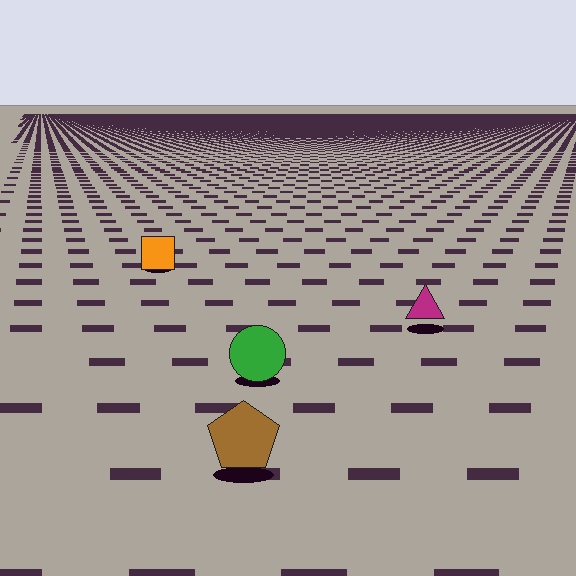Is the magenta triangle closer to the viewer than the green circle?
No. The green circle is closer — you can tell from the texture gradient: the ground texture is coarser near it.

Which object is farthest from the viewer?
The orange square is farthest from the viewer. It appears smaller and the ground texture around it is denser.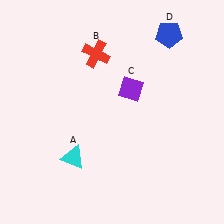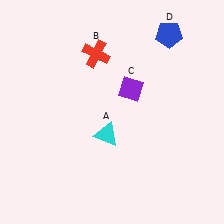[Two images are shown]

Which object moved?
The cyan triangle (A) moved right.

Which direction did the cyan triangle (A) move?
The cyan triangle (A) moved right.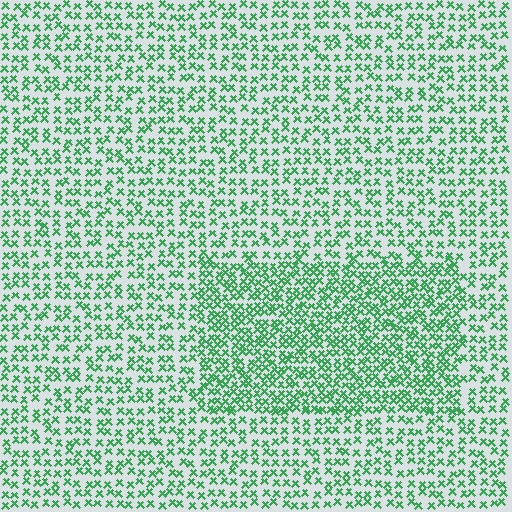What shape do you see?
I see a rectangle.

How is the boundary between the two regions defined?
The boundary is defined by a change in element density (approximately 1.7x ratio). All elements are the same color, size, and shape.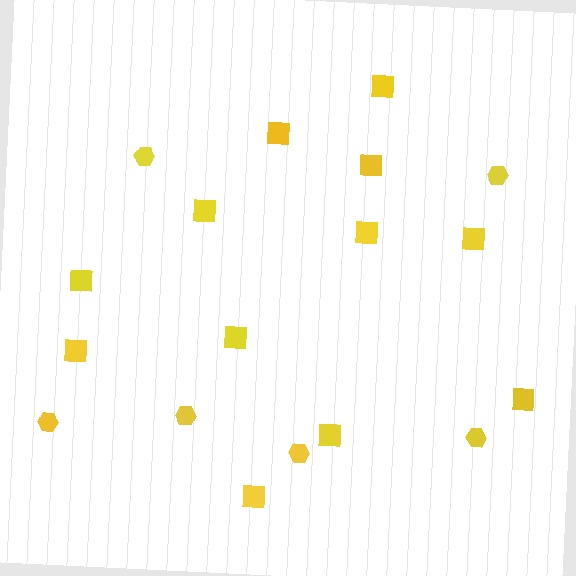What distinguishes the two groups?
There are 2 groups: one group of hexagons (6) and one group of squares (12).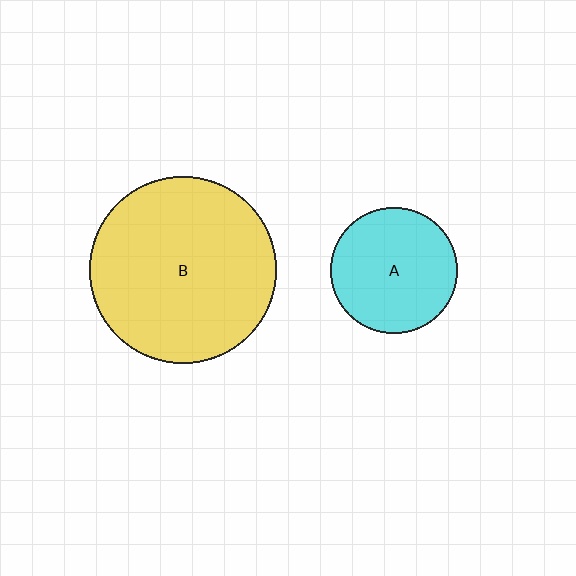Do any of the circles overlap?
No, none of the circles overlap.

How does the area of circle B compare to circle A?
Approximately 2.2 times.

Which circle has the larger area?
Circle B (yellow).